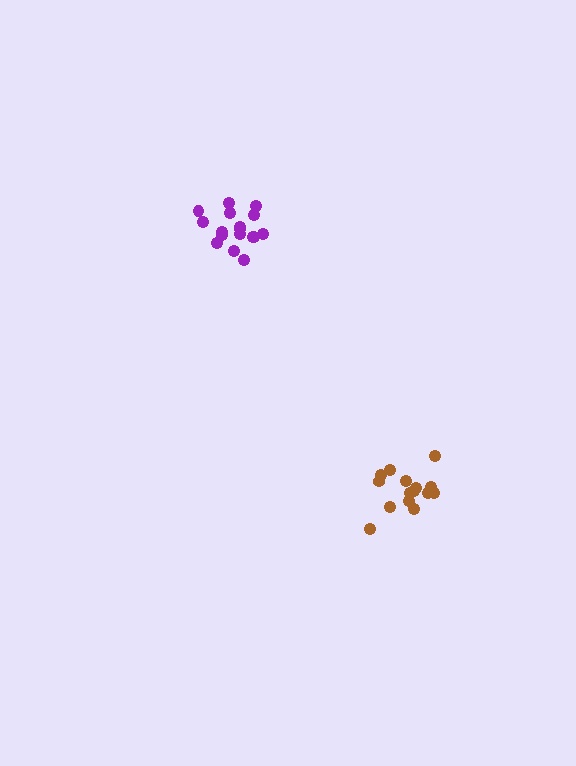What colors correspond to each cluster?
The clusters are colored: brown, purple.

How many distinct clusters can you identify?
There are 2 distinct clusters.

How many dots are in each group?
Group 1: 15 dots, Group 2: 17 dots (32 total).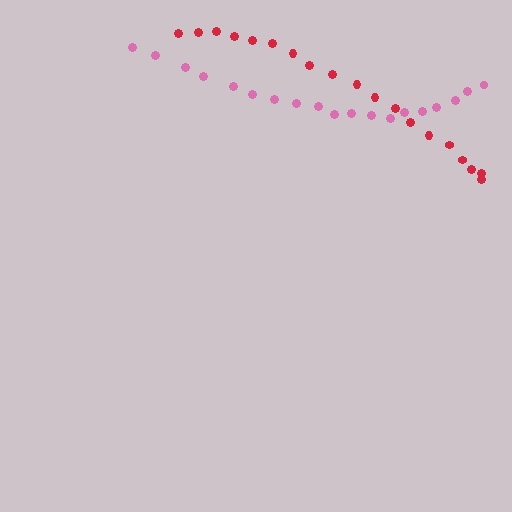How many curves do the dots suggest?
There are 2 distinct paths.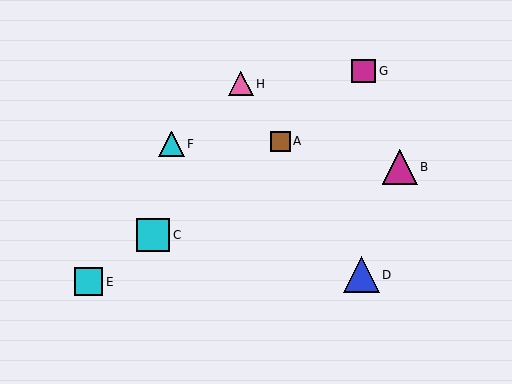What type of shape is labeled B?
Shape B is a magenta triangle.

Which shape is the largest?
The blue triangle (labeled D) is the largest.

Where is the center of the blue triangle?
The center of the blue triangle is at (361, 275).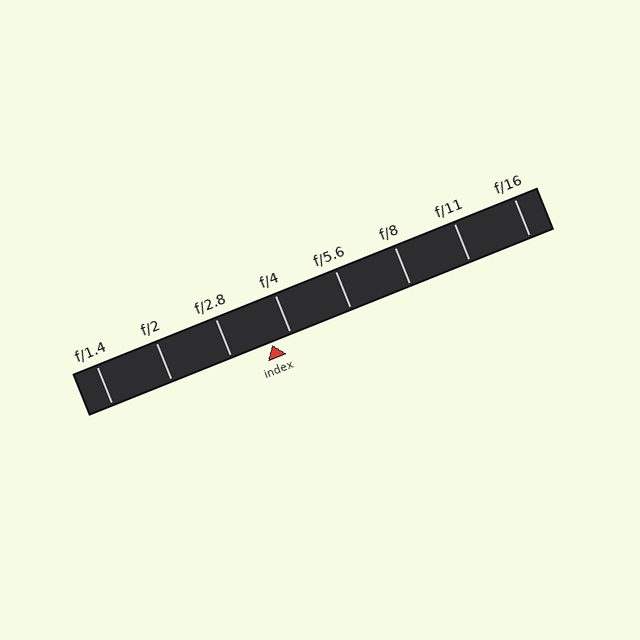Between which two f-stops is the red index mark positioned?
The index mark is between f/2.8 and f/4.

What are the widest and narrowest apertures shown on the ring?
The widest aperture shown is f/1.4 and the narrowest is f/16.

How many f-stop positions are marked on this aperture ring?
There are 8 f-stop positions marked.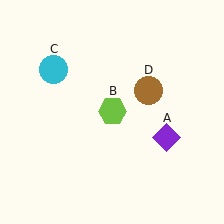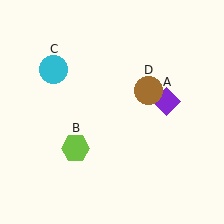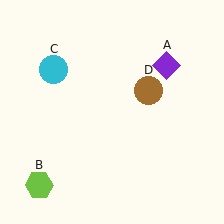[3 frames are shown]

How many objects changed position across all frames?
2 objects changed position: purple diamond (object A), lime hexagon (object B).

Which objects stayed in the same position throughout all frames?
Cyan circle (object C) and brown circle (object D) remained stationary.